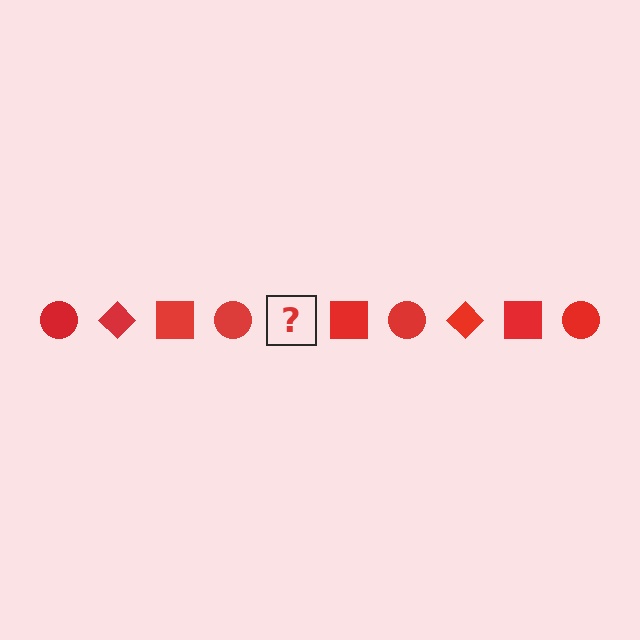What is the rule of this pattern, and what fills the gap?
The rule is that the pattern cycles through circle, diamond, square shapes in red. The gap should be filled with a red diamond.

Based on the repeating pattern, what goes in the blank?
The blank should be a red diamond.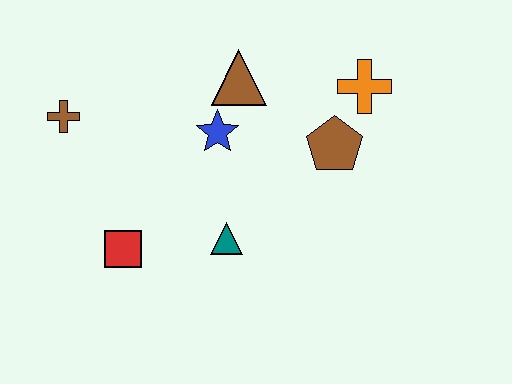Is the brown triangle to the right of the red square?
Yes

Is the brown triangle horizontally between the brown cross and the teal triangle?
No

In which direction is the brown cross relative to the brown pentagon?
The brown cross is to the left of the brown pentagon.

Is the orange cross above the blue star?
Yes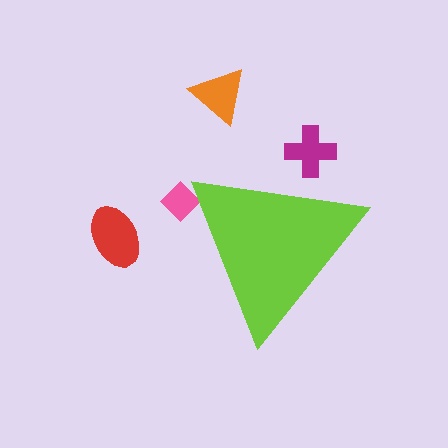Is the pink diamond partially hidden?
Yes, the pink diamond is partially hidden behind the lime triangle.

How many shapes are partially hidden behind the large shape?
2 shapes are partially hidden.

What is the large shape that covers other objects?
A lime triangle.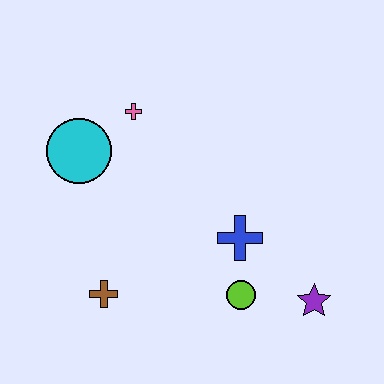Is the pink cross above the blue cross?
Yes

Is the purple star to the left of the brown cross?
No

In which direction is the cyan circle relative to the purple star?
The cyan circle is to the left of the purple star.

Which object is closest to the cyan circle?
The pink cross is closest to the cyan circle.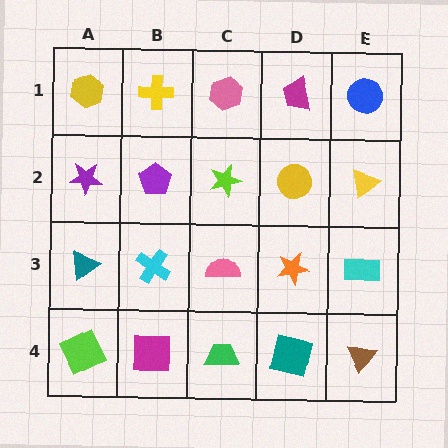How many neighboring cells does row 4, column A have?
2.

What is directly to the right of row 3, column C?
An orange star.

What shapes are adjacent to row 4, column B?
A cyan cross (row 3, column B), a lime square (row 4, column A), a green trapezoid (row 4, column C).